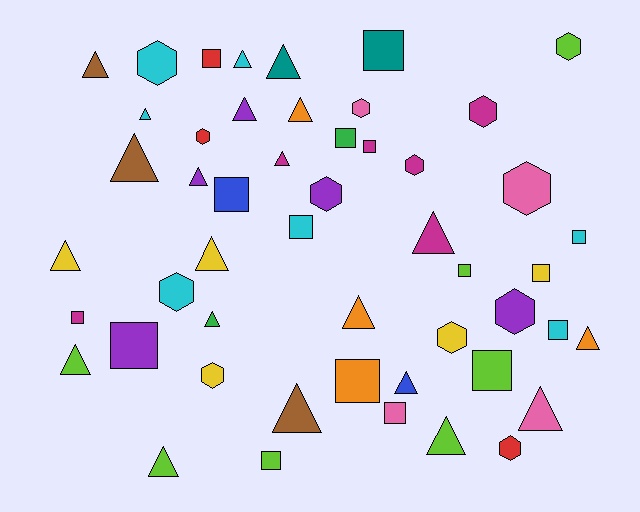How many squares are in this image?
There are 16 squares.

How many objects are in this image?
There are 50 objects.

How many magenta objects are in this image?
There are 6 magenta objects.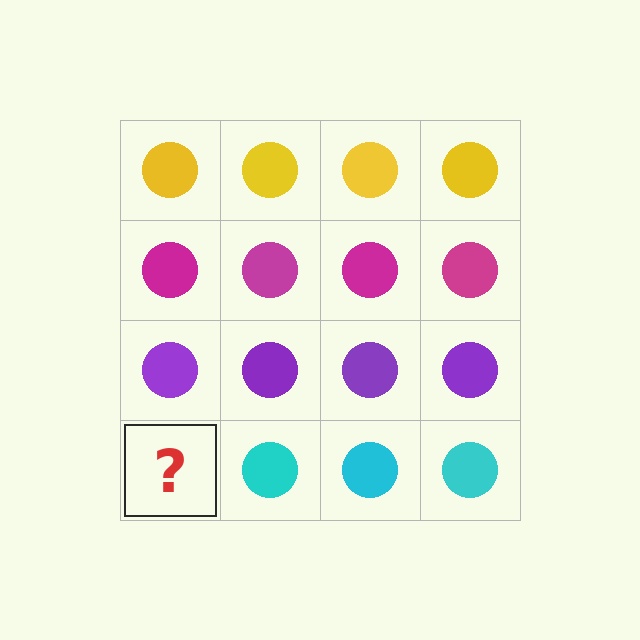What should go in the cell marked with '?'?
The missing cell should contain a cyan circle.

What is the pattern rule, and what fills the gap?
The rule is that each row has a consistent color. The gap should be filled with a cyan circle.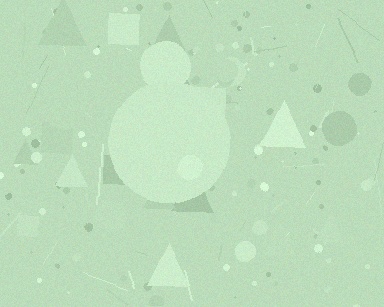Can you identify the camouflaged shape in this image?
The camouflaged shape is a circle.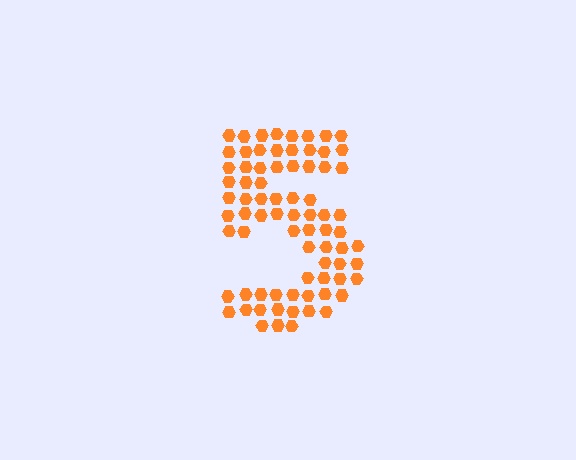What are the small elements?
The small elements are hexagons.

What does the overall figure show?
The overall figure shows the digit 5.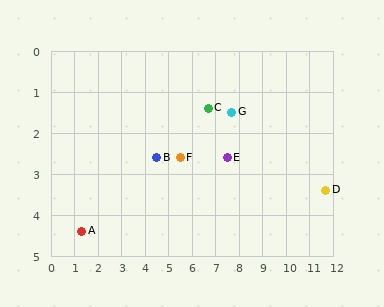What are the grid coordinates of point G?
Point G is at approximately (7.7, 1.5).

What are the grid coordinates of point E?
Point E is at approximately (7.5, 2.6).